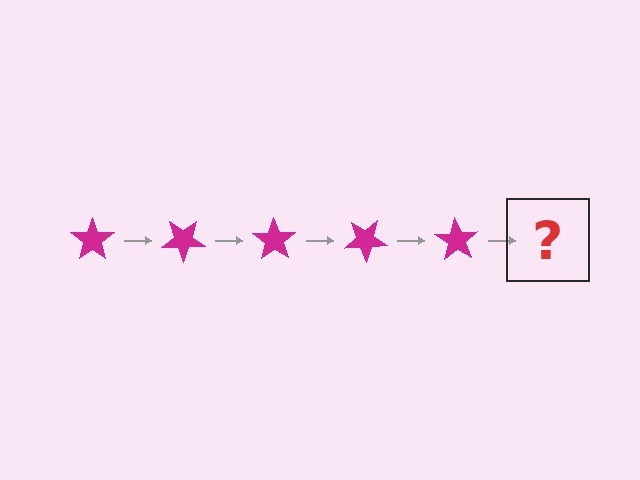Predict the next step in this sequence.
The next step is a magenta star rotated 175 degrees.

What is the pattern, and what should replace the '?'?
The pattern is that the star rotates 35 degrees each step. The '?' should be a magenta star rotated 175 degrees.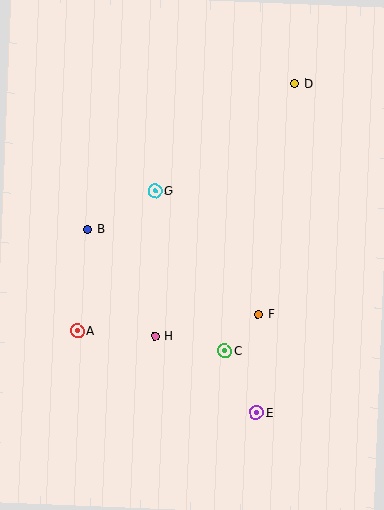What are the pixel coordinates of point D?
Point D is at (295, 83).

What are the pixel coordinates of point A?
Point A is at (77, 331).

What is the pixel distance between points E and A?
The distance between E and A is 197 pixels.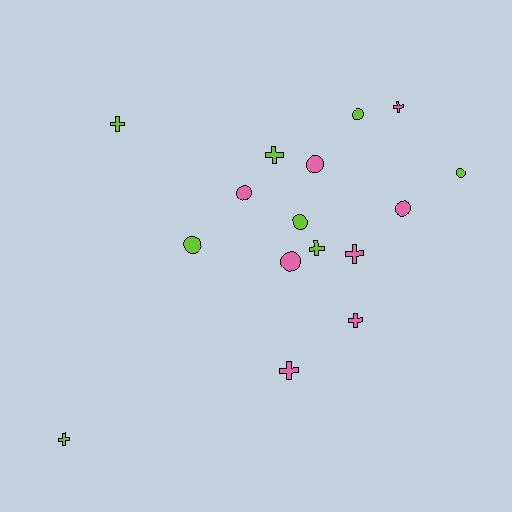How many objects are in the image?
There are 16 objects.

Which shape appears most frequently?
Cross, with 8 objects.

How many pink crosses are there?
There are 4 pink crosses.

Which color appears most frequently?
Lime, with 8 objects.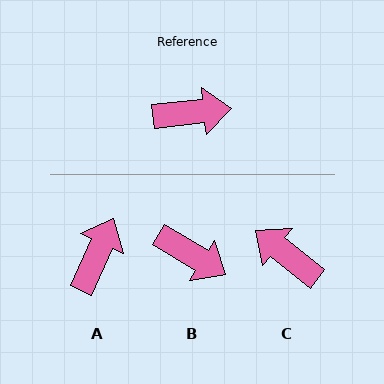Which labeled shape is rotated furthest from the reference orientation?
C, about 136 degrees away.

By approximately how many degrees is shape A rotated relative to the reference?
Approximately 59 degrees counter-clockwise.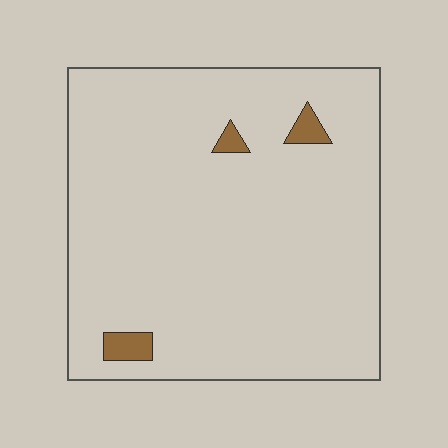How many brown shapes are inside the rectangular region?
3.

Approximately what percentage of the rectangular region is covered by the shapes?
Approximately 5%.